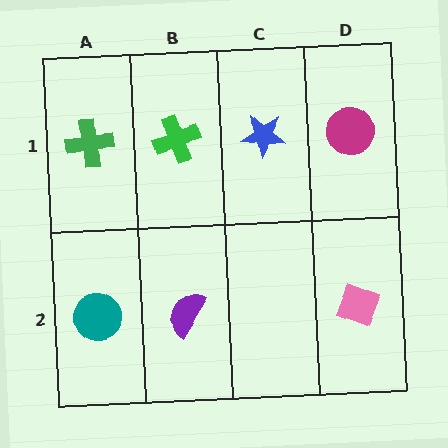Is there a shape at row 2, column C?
No, that cell is empty.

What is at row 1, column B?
A green cross.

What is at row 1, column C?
A blue star.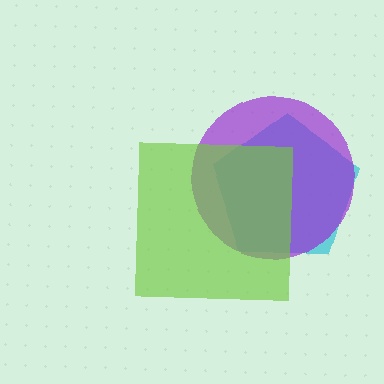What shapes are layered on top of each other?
The layered shapes are: a cyan pentagon, a purple circle, a lime square.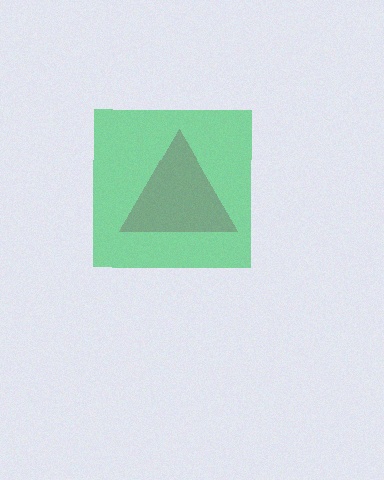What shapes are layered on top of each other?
The layered shapes are: a magenta triangle, a green square.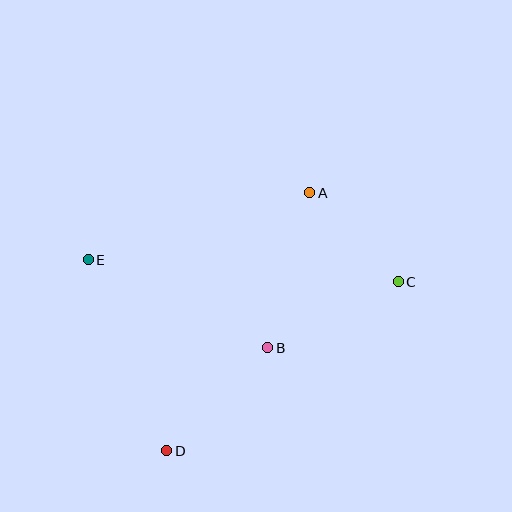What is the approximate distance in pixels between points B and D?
The distance between B and D is approximately 144 pixels.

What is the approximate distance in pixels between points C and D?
The distance between C and D is approximately 287 pixels.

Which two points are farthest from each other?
Points C and E are farthest from each other.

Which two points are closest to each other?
Points A and C are closest to each other.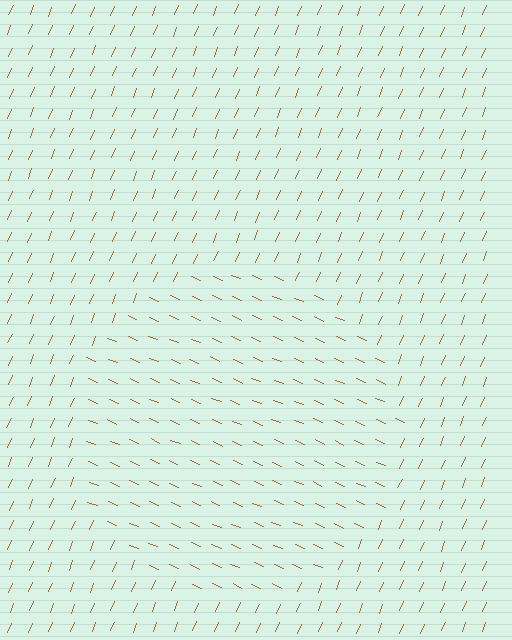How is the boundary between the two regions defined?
The boundary is defined purely by a change in line orientation (approximately 90 degrees difference). All lines are the same color and thickness.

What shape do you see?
I see a circle.